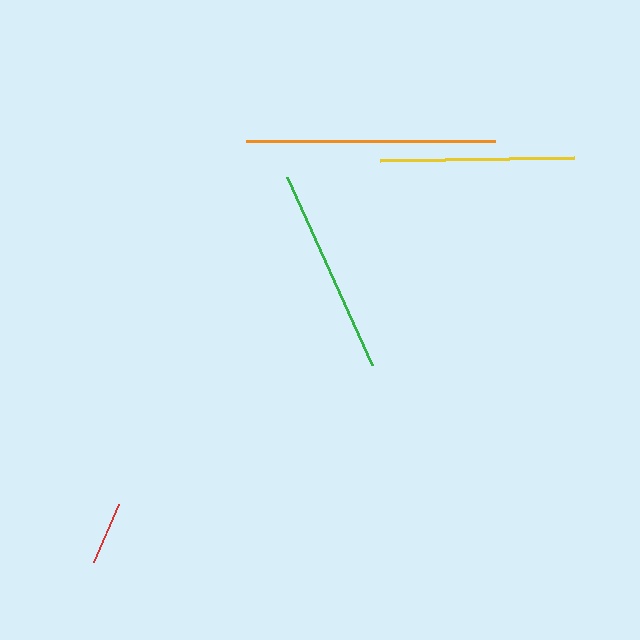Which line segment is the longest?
The orange line is the longest at approximately 249 pixels.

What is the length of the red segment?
The red segment is approximately 63 pixels long.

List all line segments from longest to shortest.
From longest to shortest: orange, green, yellow, red.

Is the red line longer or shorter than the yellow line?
The yellow line is longer than the red line.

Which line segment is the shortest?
The red line is the shortest at approximately 63 pixels.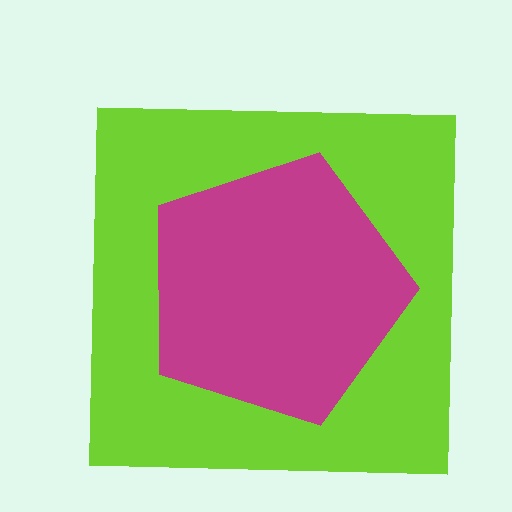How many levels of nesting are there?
2.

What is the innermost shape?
The magenta pentagon.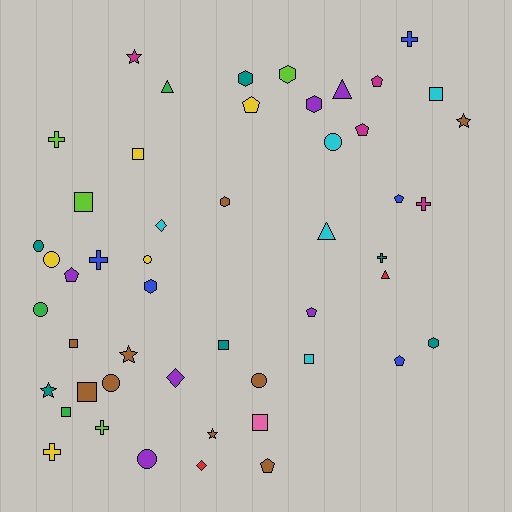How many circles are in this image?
There are 8 circles.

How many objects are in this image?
There are 50 objects.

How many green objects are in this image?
There are 3 green objects.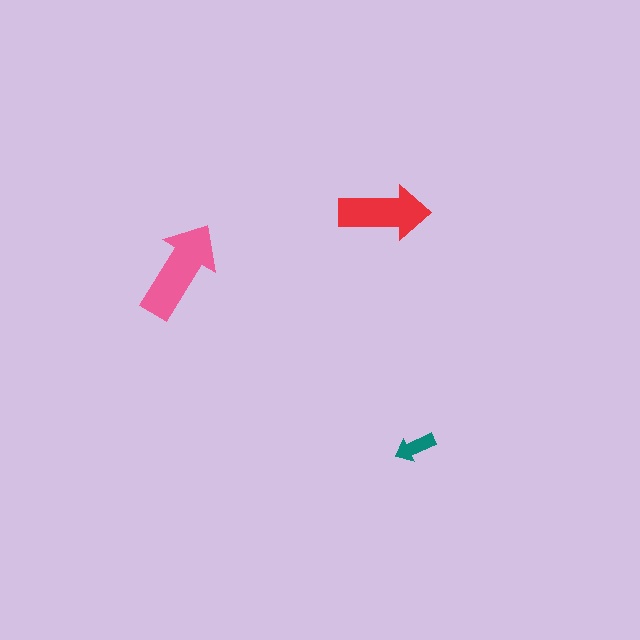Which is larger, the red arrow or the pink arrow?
The pink one.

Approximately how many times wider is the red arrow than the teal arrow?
About 2 times wider.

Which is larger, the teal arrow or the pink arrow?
The pink one.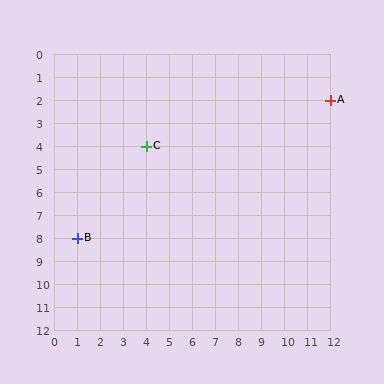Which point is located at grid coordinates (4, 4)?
Point C is at (4, 4).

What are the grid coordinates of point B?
Point B is at grid coordinates (1, 8).